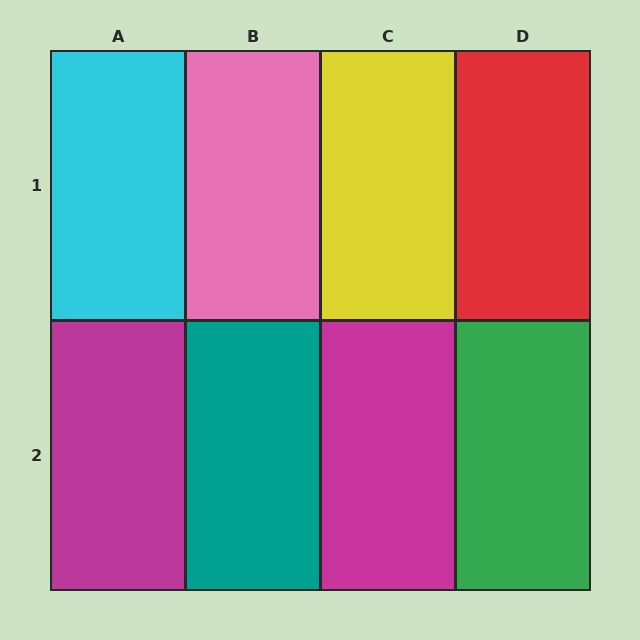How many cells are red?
1 cell is red.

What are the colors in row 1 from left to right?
Cyan, pink, yellow, red.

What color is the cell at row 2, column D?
Green.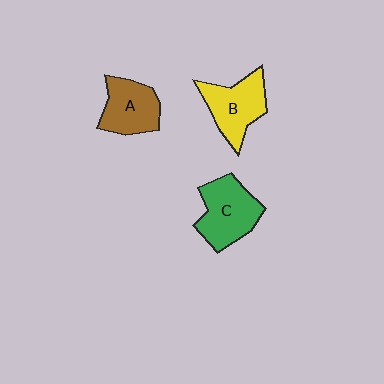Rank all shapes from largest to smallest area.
From largest to smallest: C (green), B (yellow), A (brown).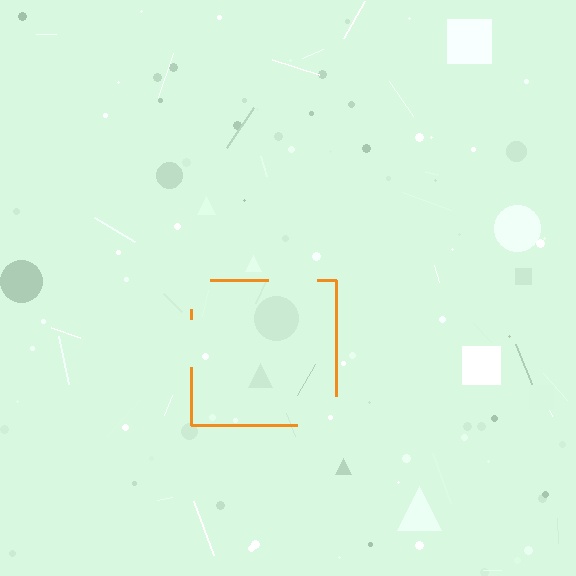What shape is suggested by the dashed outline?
The dashed outline suggests a square.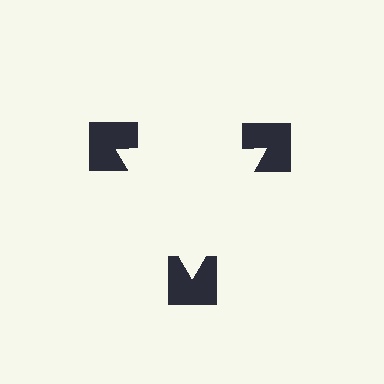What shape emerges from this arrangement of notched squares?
An illusory triangle — its edges are inferred from the aligned wedge cuts in the notched squares, not physically drawn.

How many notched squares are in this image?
There are 3 — one at each vertex of the illusory triangle.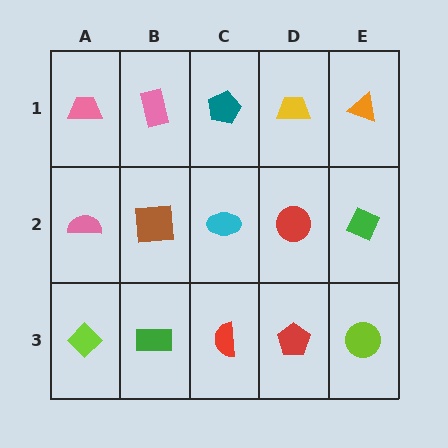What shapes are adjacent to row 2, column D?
A yellow trapezoid (row 1, column D), a red pentagon (row 3, column D), a cyan ellipse (row 2, column C), a green diamond (row 2, column E).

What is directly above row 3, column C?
A cyan ellipse.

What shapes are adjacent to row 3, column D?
A red circle (row 2, column D), a red semicircle (row 3, column C), a lime circle (row 3, column E).